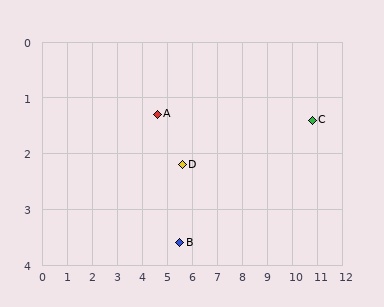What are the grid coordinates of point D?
Point D is at approximately (5.6, 2.2).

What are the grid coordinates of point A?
Point A is at approximately (4.6, 1.3).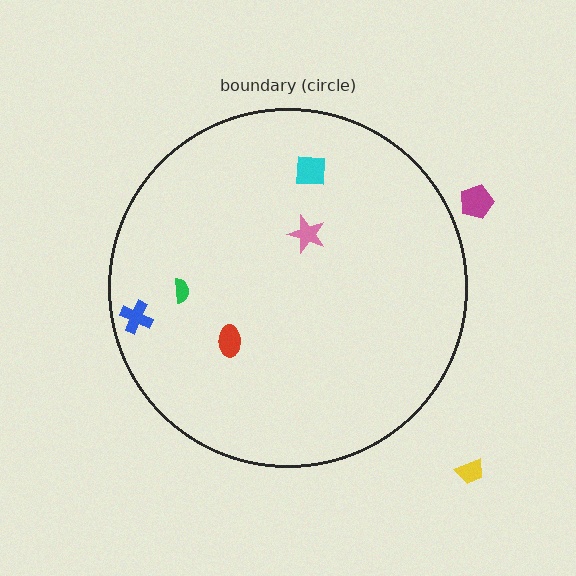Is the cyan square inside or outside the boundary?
Inside.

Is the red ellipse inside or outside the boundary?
Inside.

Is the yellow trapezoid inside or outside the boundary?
Outside.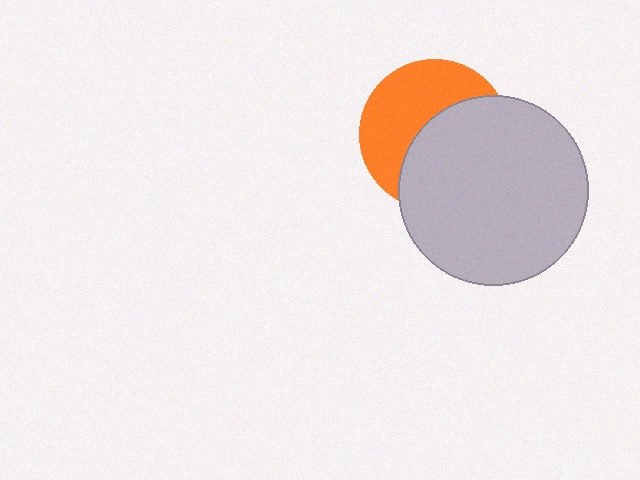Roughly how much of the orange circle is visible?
About half of it is visible (roughly 47%).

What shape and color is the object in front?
The object in front is a light gray circle.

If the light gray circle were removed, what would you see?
You would see the complete orange circle.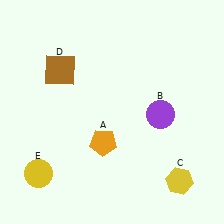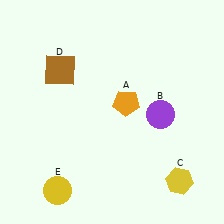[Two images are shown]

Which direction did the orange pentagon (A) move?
The orange pentagon (A) moved up.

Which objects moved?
The objects that moved are: the orange pentagon (A), the yellow circle (E).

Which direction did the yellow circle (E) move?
The yellow circle (E) moved right.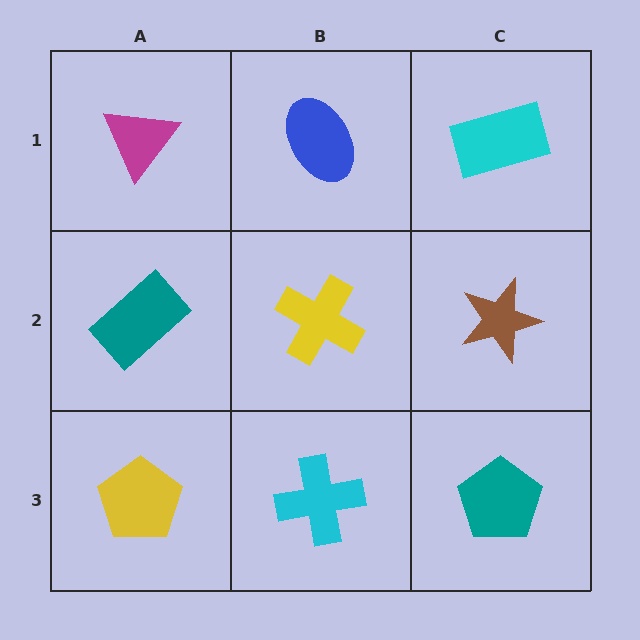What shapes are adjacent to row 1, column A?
A teal rectangle (row 2, column A), a blue ellipse (row 1, column B).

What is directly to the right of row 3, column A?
A cyan cross.